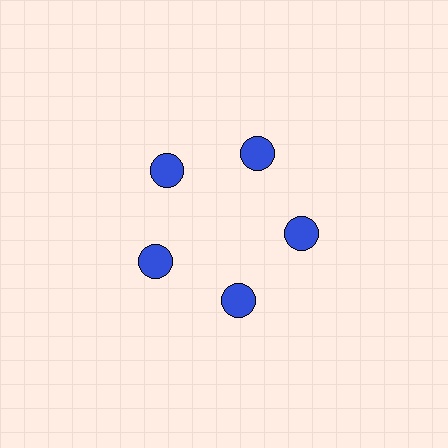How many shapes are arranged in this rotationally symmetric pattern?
There are 5 shapes, arranged in 5 groups of 1.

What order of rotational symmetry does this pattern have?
This pattern has 5-fold rotational symmetry.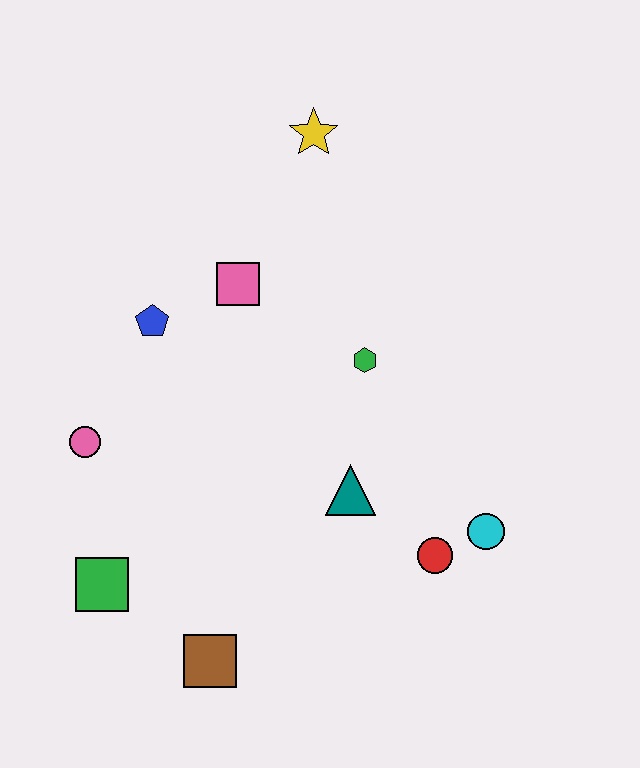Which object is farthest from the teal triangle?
The yellow star is farthest from the teal triangle.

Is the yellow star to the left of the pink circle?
No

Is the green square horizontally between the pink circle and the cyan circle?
Yes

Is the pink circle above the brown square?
Yes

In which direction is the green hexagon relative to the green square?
The green hexagon is to the right of the green square.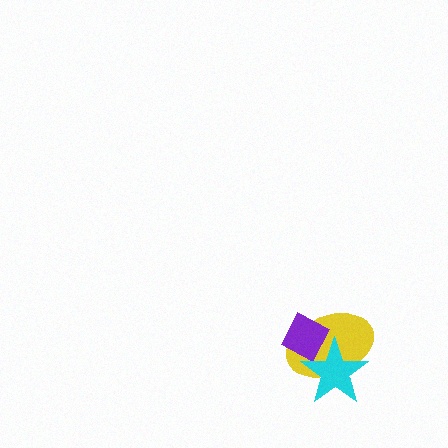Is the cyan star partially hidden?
No, no other shape covers it.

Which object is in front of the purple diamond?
The cyan star is in front of the purple diamond.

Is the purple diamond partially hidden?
Yes, it is partially covered by another shape.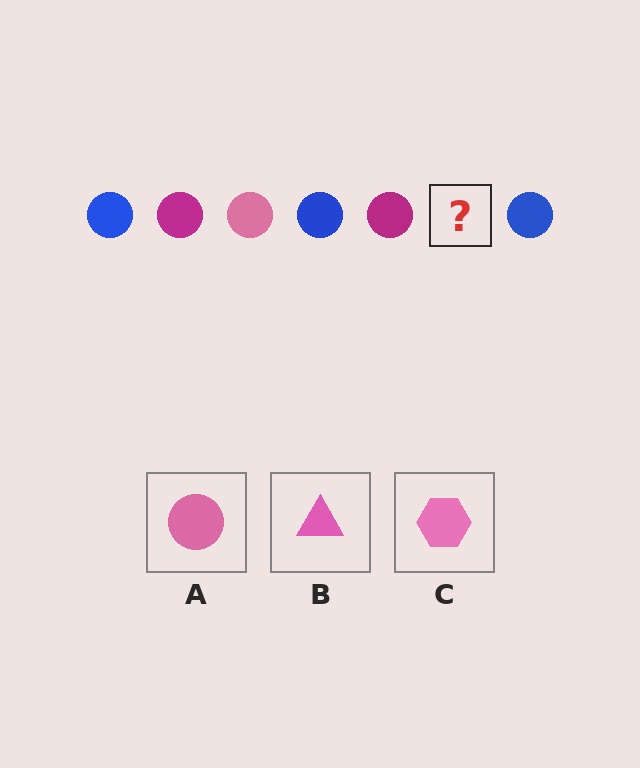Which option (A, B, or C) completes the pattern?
A.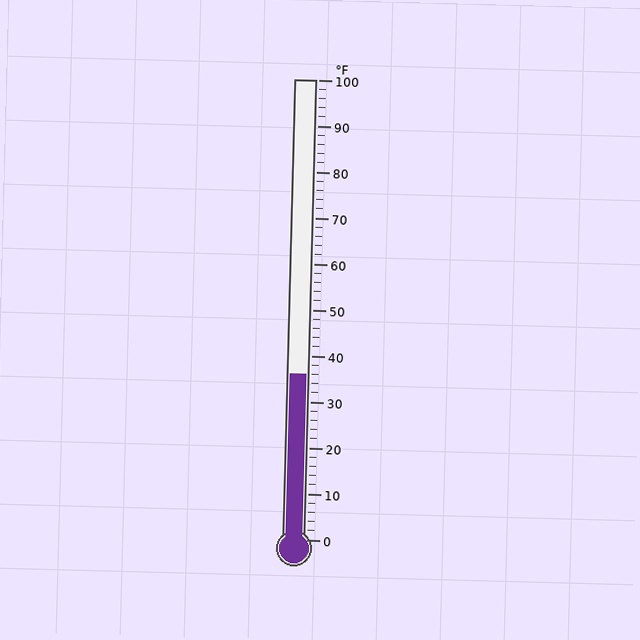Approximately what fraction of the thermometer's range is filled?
The thermometer is filled to approximately 35% of its range.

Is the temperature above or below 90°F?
The temperature is below 90°F.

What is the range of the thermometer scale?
The thermometer scale ranges from 0°F to 100°F.